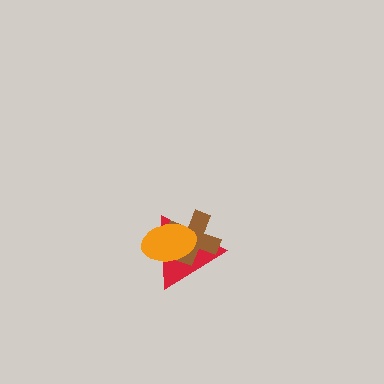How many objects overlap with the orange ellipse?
2 objects overlap with the orange ellipse.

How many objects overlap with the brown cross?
2 objects overlap with the brown cross.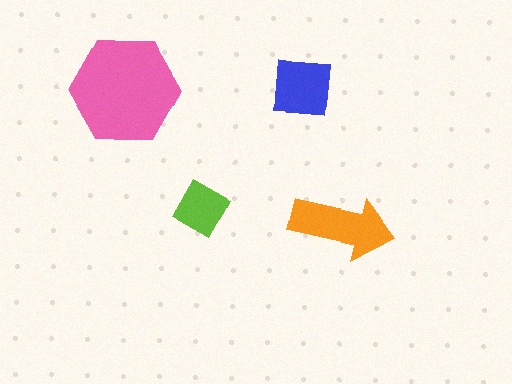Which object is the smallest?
The lime diamond.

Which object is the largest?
The pink hexagon.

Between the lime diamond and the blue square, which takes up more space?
The blue square.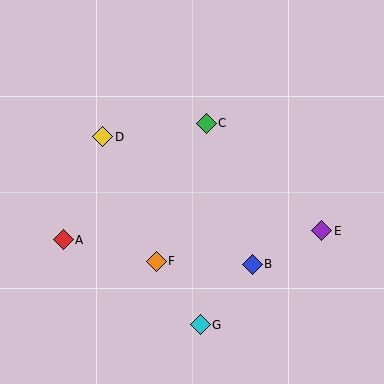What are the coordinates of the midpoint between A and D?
The midpoint between A and D is at (83, 188).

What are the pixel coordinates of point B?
Point B is at (252, 264).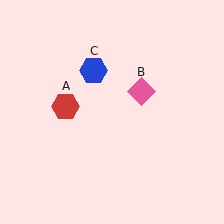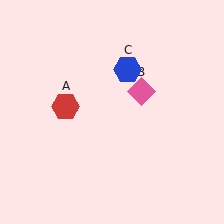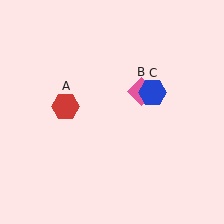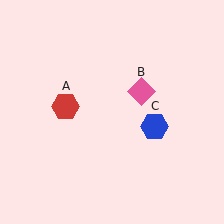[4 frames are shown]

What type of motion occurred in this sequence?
The blue hexagon (object C) rotated clockwise around the center of the scene.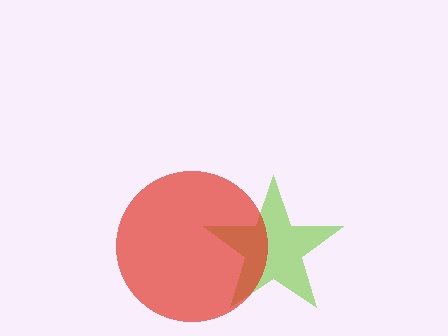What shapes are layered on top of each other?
The layered shapes are: a lime star, a red circle.